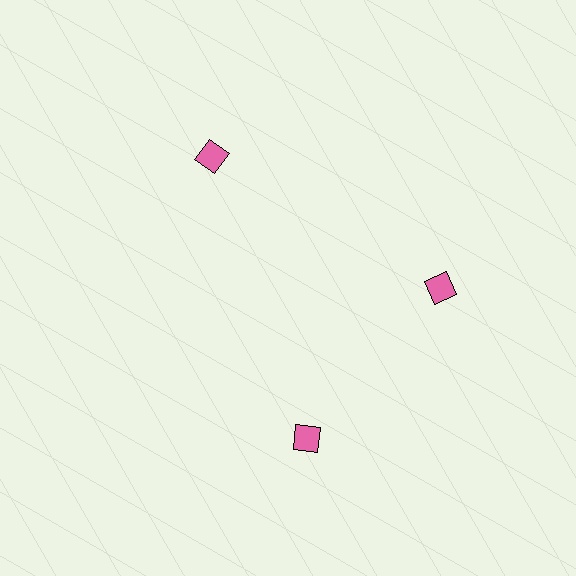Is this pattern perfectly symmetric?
No. The 3 pink diamonds are arranged in a ring, but one element near the 7 o'clock position is rotated out of alignment along the ring, breaking the 3-fold rotational symmetry.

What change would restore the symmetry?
The symmetry would be restored by rotating it back into even spacing with its neighbors so that all 3 diamonds sit at equal angles and equal distance from the center.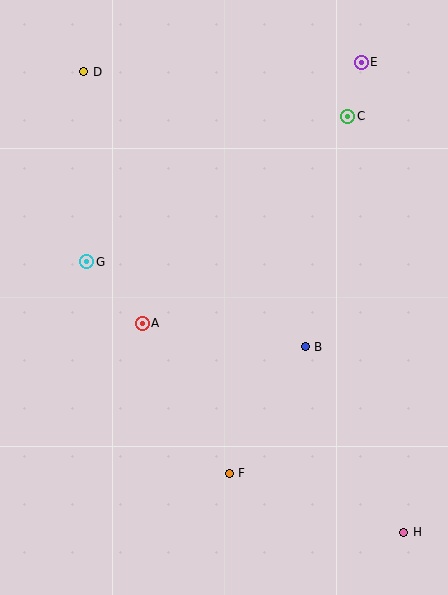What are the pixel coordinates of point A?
Point A is at (142, 323).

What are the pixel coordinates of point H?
Point H is at (404, 532).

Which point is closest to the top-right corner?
Point E is closest to the top-right corner.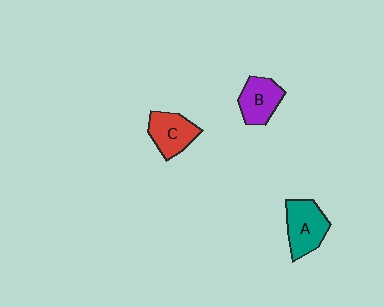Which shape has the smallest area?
Shape B (purple).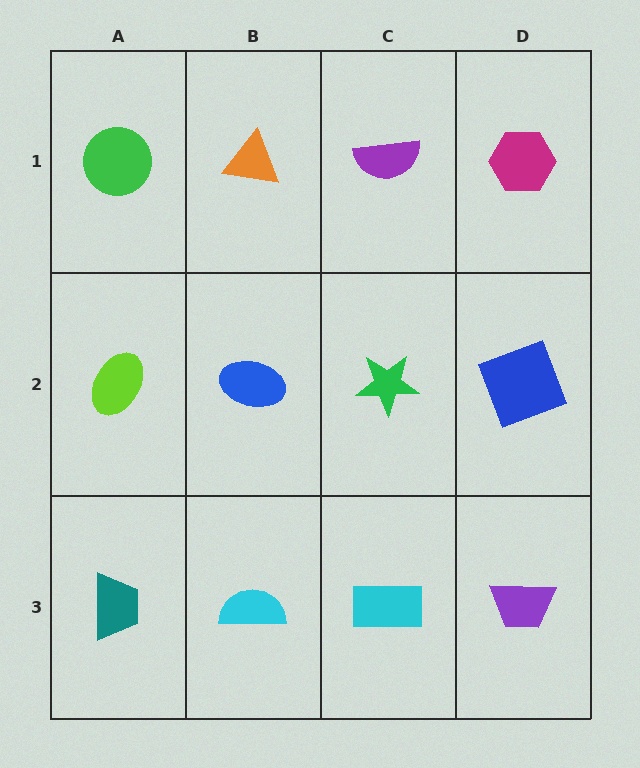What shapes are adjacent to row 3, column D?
A blue square (row 2, column D), a cyan rectangle (row 3, column C).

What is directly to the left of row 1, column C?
An orange triangle.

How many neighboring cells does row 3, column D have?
2.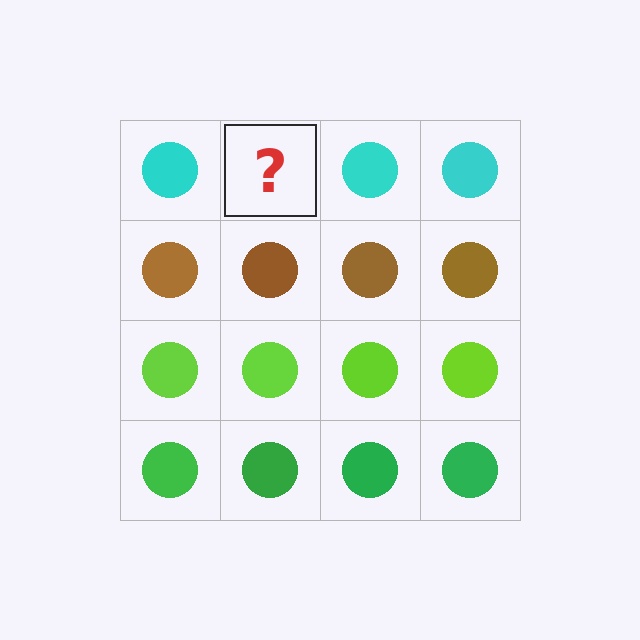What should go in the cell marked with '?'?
The missing cell should contain a cyan circle.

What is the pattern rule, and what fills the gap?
The rule is that each row has a consistent color. The gap should be filled with a cyan circle.